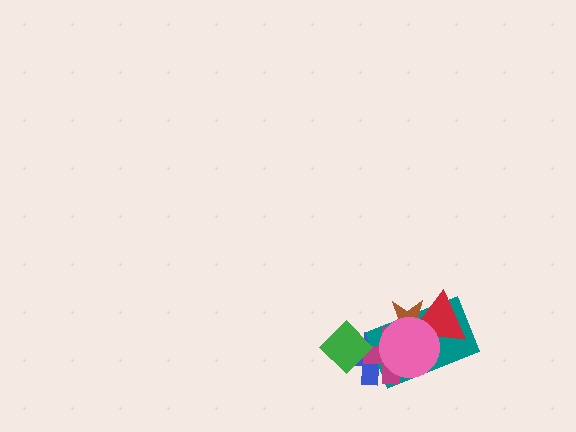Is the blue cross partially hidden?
Yes, it is partially covered by another shape.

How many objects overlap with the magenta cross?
5 objects overlap with the magenta cross.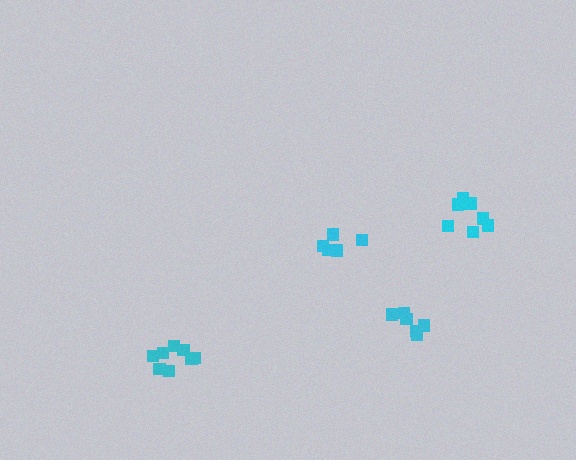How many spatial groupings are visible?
There are 4 spatial groupings.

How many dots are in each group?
Group 1: 5 dots, Group 2: 6 dots, Group 3: 8 dots, Group 4: 7 dots (26 total).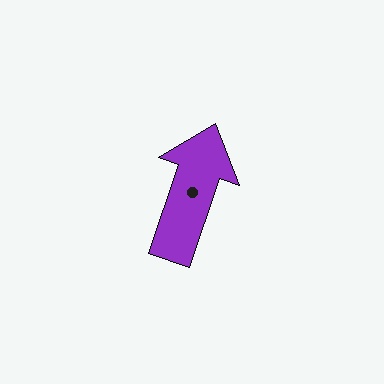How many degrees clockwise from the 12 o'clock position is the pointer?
Approximately 19 degrees.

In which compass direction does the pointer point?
North.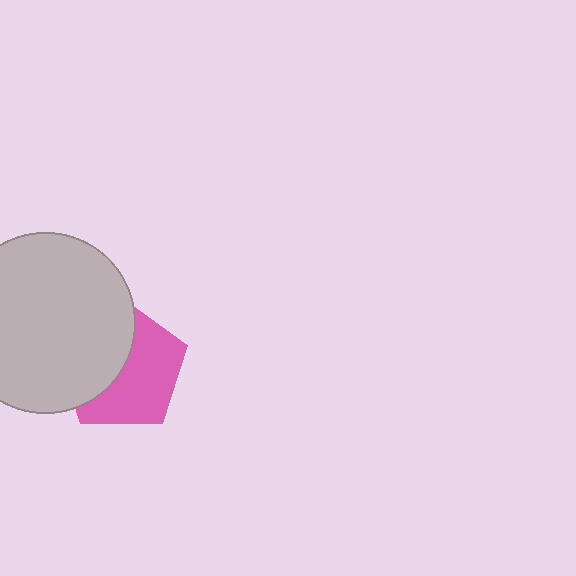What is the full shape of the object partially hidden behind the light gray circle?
The partially hidden object is a pink pentagon.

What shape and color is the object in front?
The object in front is a light gray circle.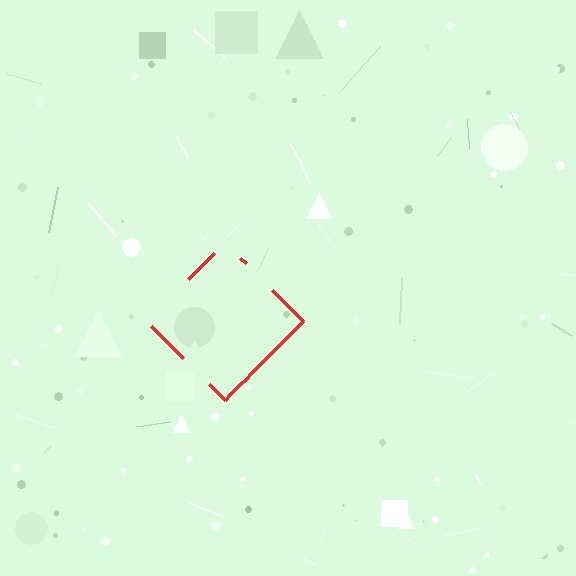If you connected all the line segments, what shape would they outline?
They would outline a diamond.